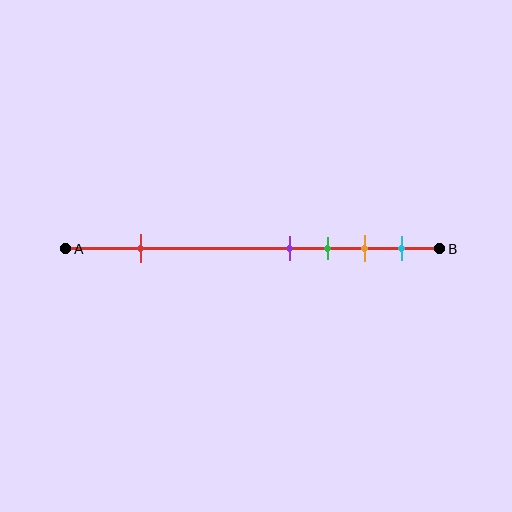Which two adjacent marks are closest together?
The purple and green marks are the closest adjacent pair.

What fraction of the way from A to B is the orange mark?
The orange mark is approximately 80% (0.8) of the way from A to B.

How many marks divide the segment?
There are 5 marks dividing the segment.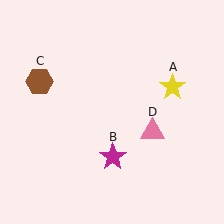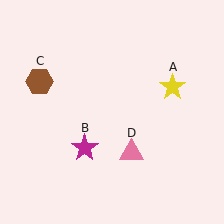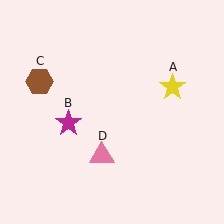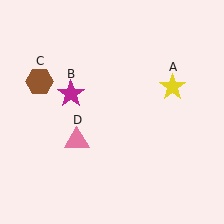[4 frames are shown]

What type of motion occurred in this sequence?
The magenta star (object B), pink triangle (object D) rotated clockwise around the center of the scene.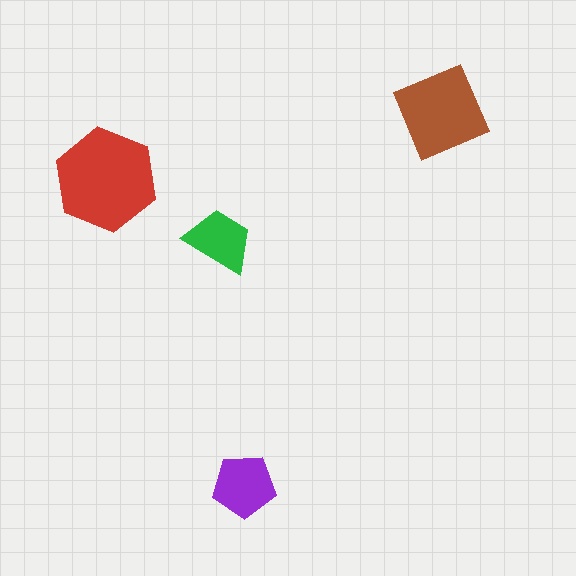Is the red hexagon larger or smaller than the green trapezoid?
Larger.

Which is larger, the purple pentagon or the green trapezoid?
The purple pentagon.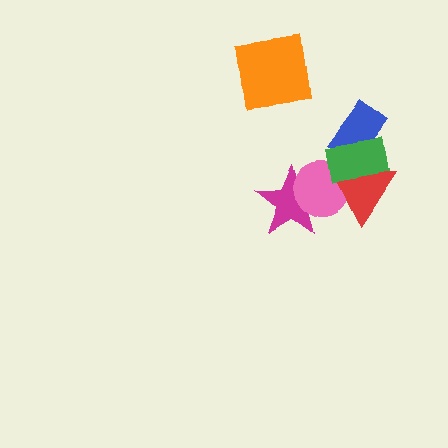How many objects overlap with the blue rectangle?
2 objects overlap with the blue rectangle.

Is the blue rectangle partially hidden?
Yes, it is partially covered by another shape.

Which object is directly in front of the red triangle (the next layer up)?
The blue rectangle is directly in front of the red triangle.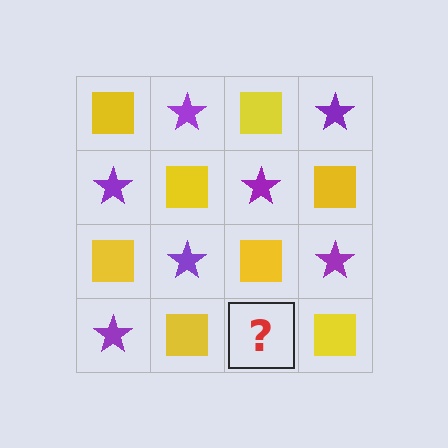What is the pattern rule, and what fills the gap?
The rule is that it alternates yellow square and purple star in a checkerboard pattern. The gap should be filled with a purple star.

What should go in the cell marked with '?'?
The missing cell should contain a purple star.